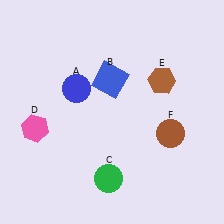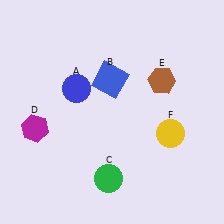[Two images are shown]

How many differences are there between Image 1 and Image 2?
There are 2 differences between the two images.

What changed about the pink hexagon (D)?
In Image 1, D is pink. In Image 2, it changed to magenta.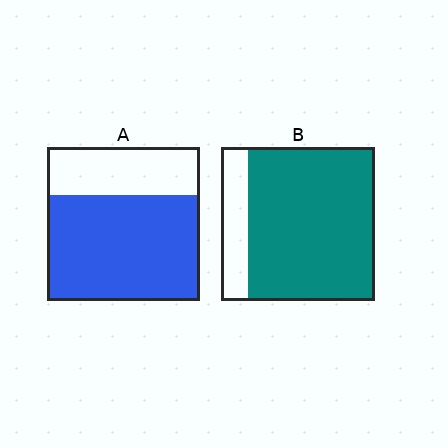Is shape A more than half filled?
Yes.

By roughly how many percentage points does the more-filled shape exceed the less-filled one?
By roughly 15 percentage points (B over A).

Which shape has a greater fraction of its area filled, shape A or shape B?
Shape B.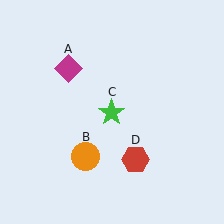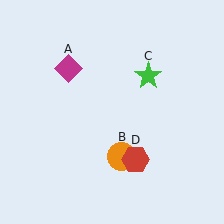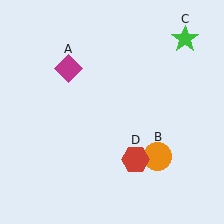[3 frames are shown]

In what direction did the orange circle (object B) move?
The orange circle (object B) moved right.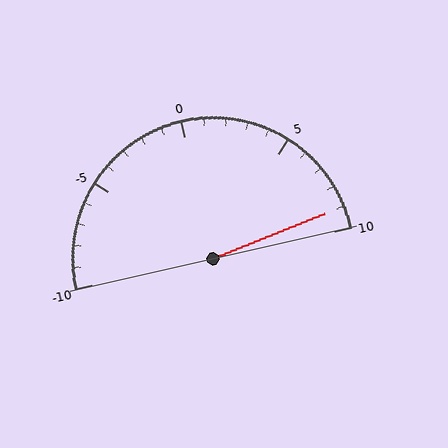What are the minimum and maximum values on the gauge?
The gauge ranges from -10 to 10.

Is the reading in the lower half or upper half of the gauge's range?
The reading is in the upper half of the range (-10 to 10).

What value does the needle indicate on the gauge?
The needle indicates approximately 9.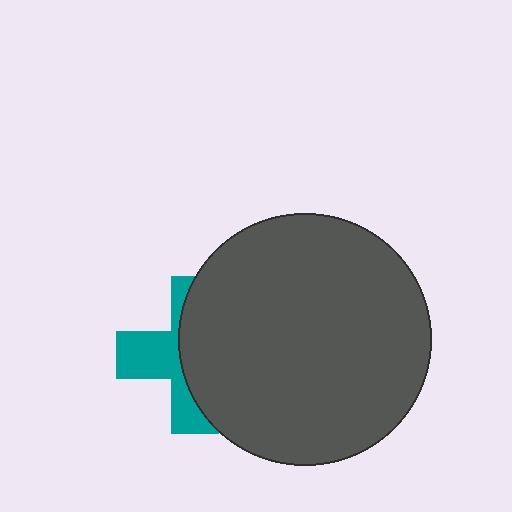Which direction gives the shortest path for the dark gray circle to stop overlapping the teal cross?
Moving right gives the shortest separation.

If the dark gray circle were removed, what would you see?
You would see the complete teal cross.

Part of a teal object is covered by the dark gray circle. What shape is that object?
It is a cross.